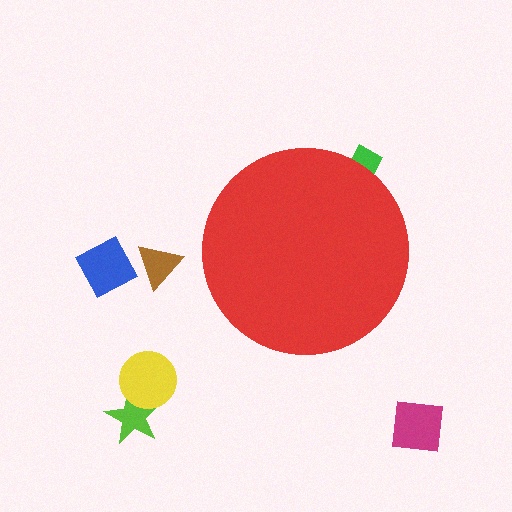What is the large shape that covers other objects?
A red circle.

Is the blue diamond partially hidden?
No, the blue diamond is fully visible.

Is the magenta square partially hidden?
No, the magenta square is fully visible.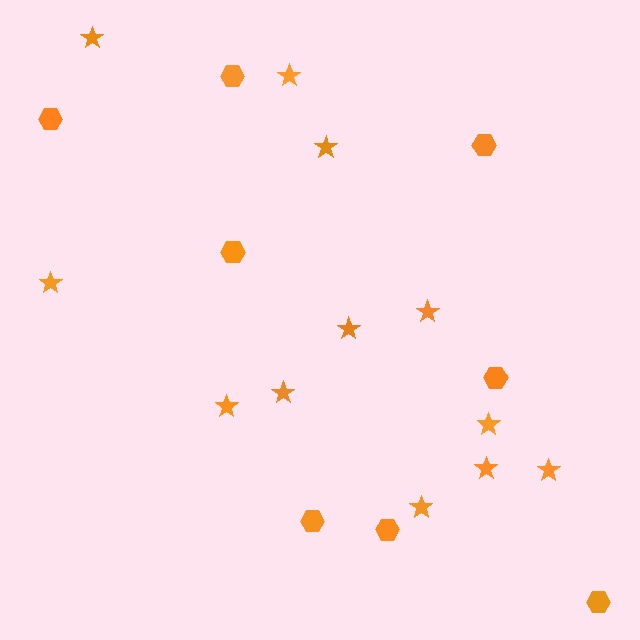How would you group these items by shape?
There are 2 groups: one group of hexagons (8) and one group of stars (12).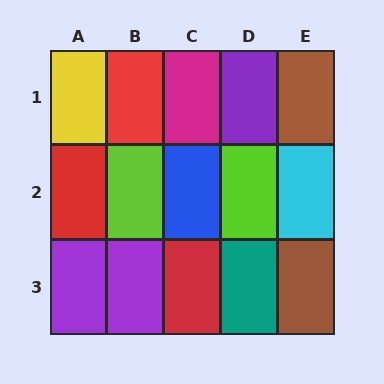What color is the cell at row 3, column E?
Brown.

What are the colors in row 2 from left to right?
Red, lime, blue, lime, cyan.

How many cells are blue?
1 cell is blue.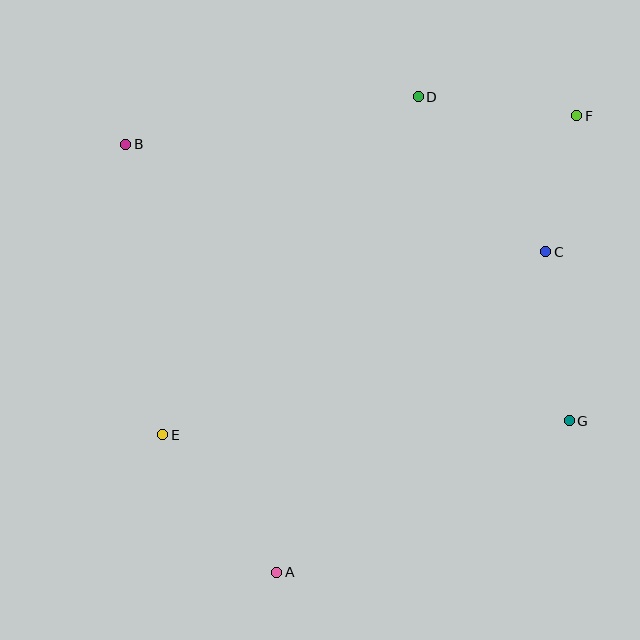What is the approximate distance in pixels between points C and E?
The distance between C and E is approximately 425 pixels.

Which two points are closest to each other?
Points C and F are closest to each other.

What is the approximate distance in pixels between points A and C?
The distance between A and C is approximately 418 pixels.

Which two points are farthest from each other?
Points A and F are farthest from each other.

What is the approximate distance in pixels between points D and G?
The distance between D and G is approximately 357 pixels.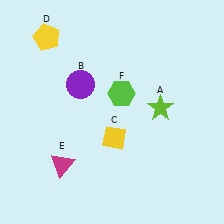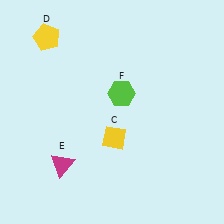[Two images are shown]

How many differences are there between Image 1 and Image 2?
There are 2 differences between the two images.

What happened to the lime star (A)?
The lime star (A) was removed in Image 2. It was in the top-right area of Image 1.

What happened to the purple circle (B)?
The purple circle (B) was removed in Image 2. It was in the top-left area of Image 1.